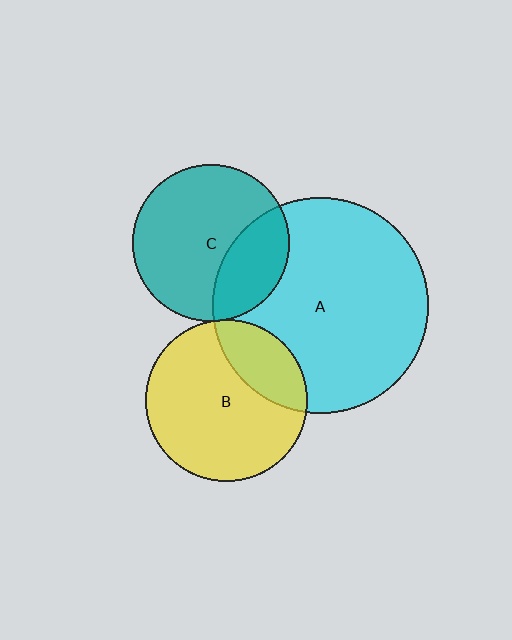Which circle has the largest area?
Circle A (cyan).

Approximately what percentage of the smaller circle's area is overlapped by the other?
Approximately 5%.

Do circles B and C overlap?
Yes.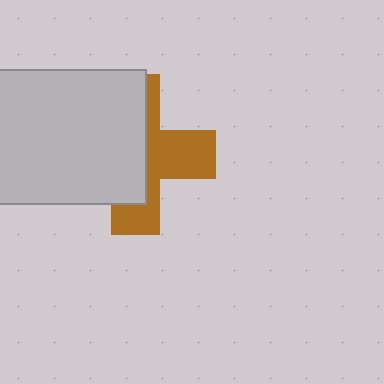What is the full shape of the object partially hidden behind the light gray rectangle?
The partially hidden object is a brown cross.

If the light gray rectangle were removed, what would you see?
You would see the complete brown cross.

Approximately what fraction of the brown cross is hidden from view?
Roughly 56% of the brown cross is hidden behind the light gray rectangle.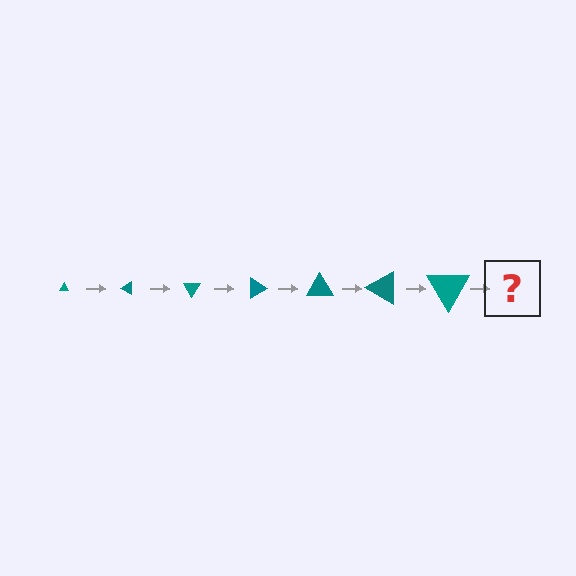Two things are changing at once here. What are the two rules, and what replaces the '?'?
The two rules are that the triangle grows larger each step and it rotates 30 degrees each step. The '?' should be a triangle, larger than the previous one and rotated 210 degrees from the start.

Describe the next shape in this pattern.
It should be a triangle, larger than the previous one and rotated 210 degrees from the start.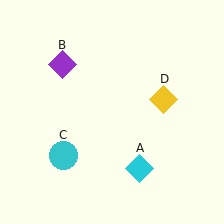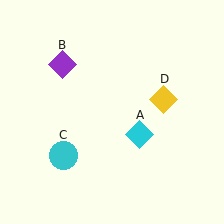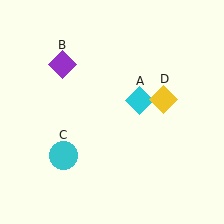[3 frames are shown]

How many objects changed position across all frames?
1 object changed position: cyan diamond (object A).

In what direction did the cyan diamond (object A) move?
The cyan diamond (object A) moved up.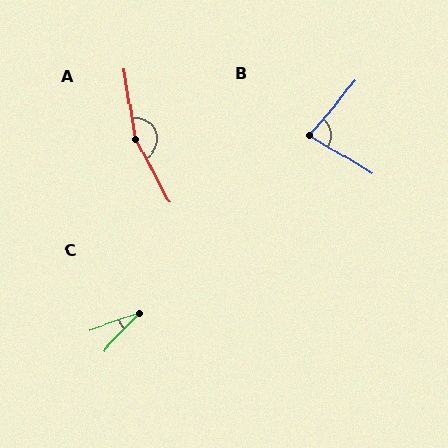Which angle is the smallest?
C, at approximately 27 degrees.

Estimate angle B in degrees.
Approximately 80 degrees.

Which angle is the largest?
A, at approximately 161 degrees.